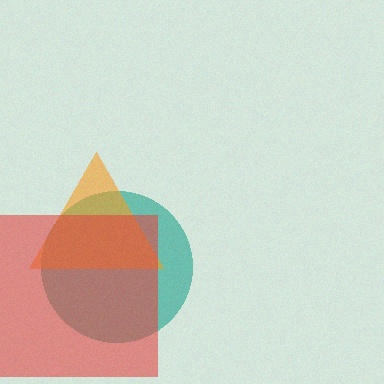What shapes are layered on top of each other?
The layered shapes are: a teal circle, an orange triangle, a red square.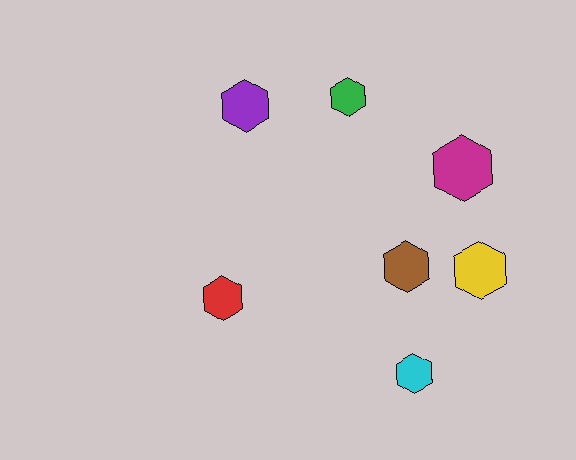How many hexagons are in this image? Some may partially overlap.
There are 7 hexagons.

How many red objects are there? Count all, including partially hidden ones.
There is 1 red object.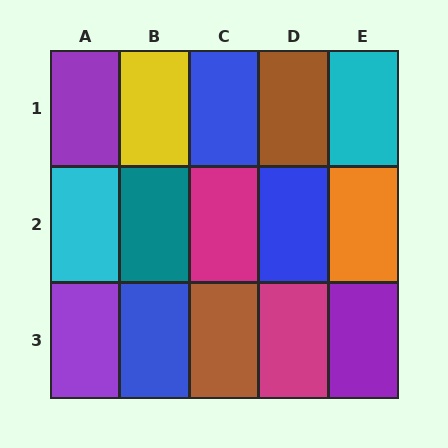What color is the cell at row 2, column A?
Cyan.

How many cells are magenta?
2 cells are magenta.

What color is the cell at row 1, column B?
Yellow.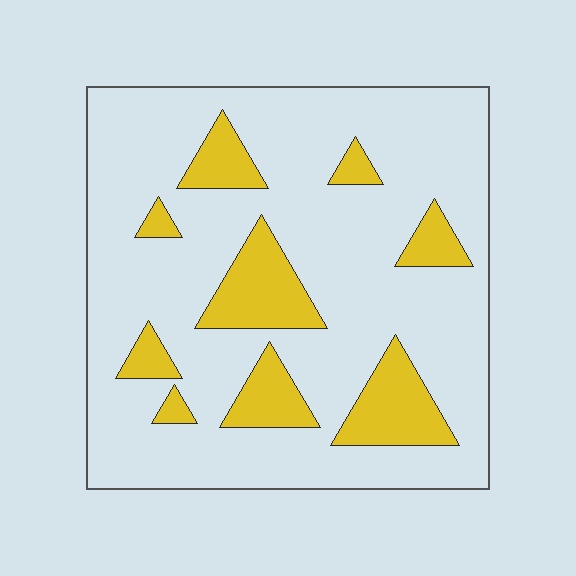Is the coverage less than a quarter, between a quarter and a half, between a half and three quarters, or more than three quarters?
Less than a quarter.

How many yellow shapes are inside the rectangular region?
9.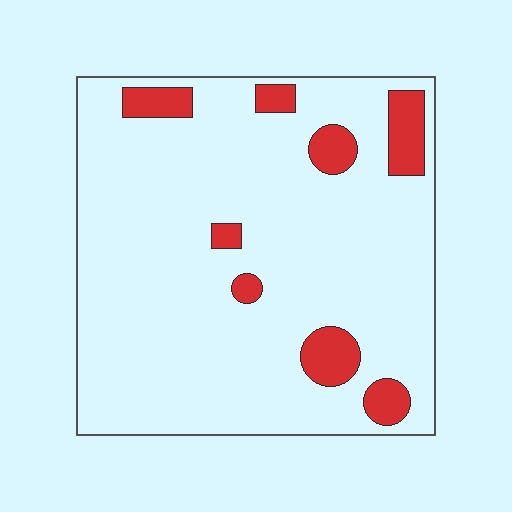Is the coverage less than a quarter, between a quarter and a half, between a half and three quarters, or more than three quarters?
Less than a quarter.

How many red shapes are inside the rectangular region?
8.